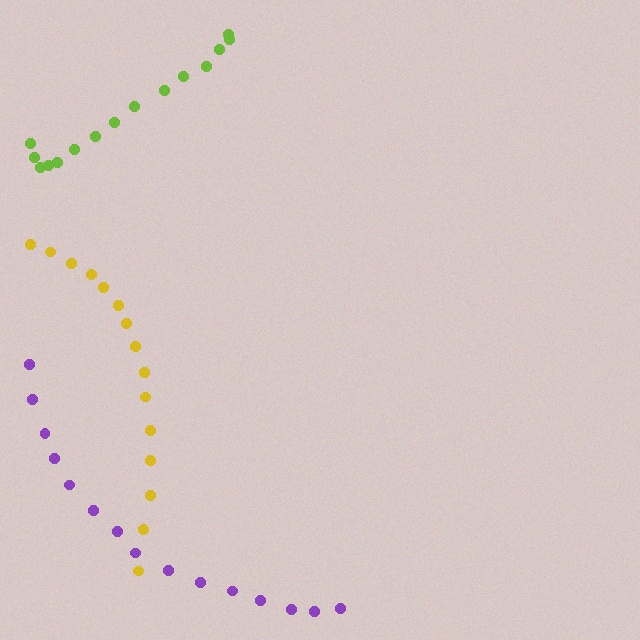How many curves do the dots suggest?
There are 3 distinct paths.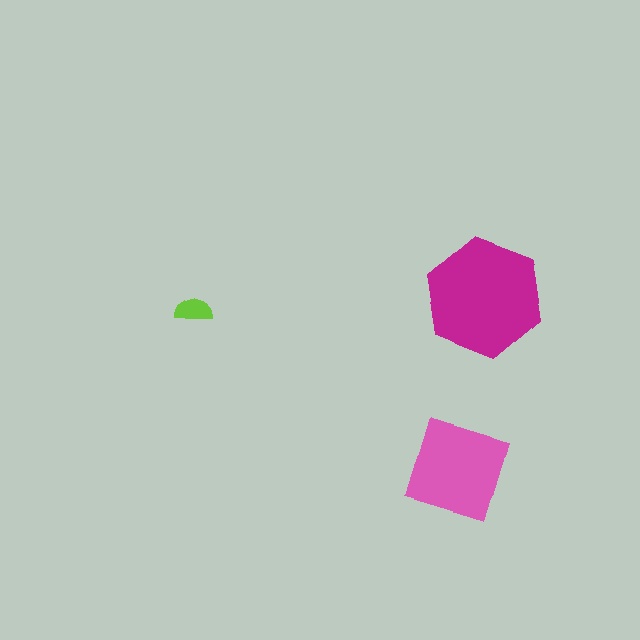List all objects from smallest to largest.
The lime semicircle, the pink diamond, the magenta hexagon.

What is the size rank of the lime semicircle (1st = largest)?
3rd.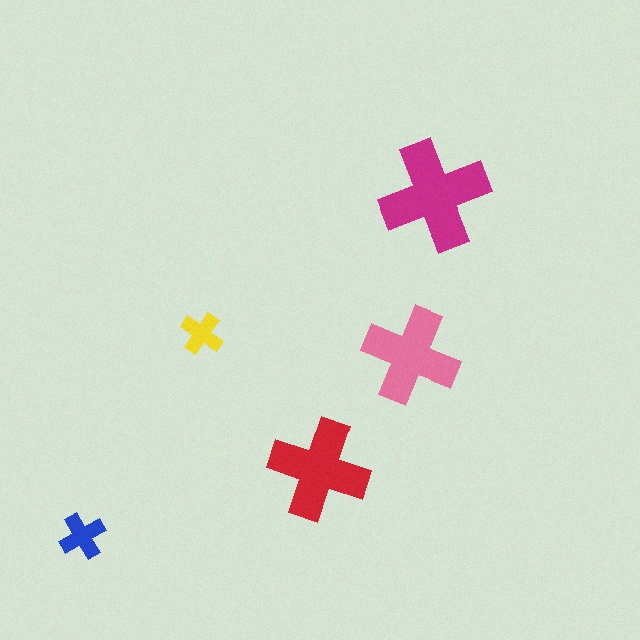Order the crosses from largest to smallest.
the magenta one, the red one, the pink one, the blue one, the yellow one.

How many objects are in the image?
There are 5 objects in the image.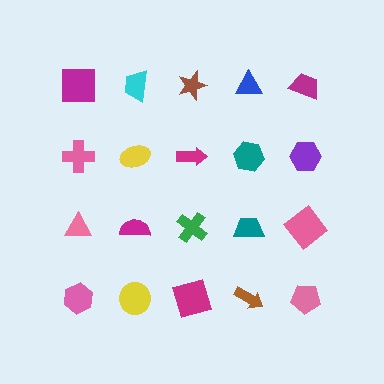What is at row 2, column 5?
A purple hexagon.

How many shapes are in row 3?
5 shapes.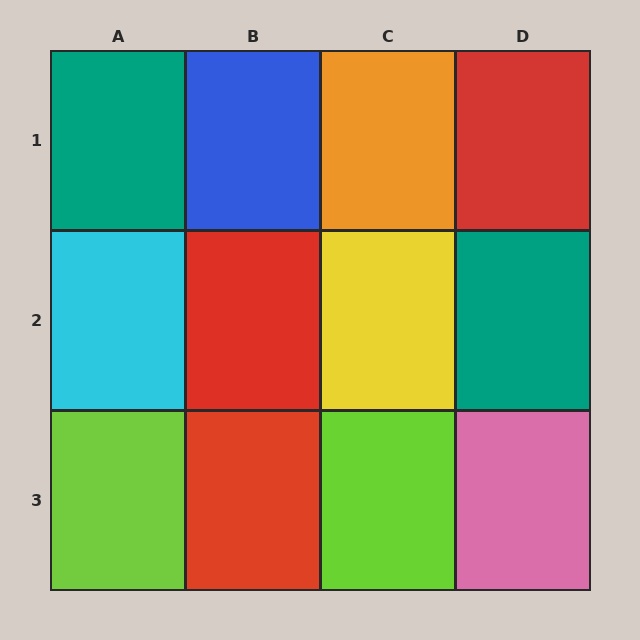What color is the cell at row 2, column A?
Cyan.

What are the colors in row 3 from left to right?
Lime, red, lime, pink.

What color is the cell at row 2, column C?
Yellow.